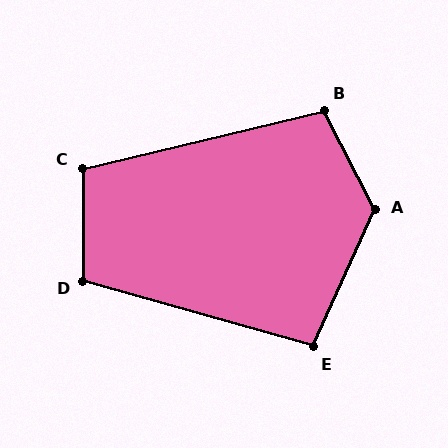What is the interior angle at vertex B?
Approximately 103 degrees (obtuse).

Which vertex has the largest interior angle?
A, at approximately 129 degrees.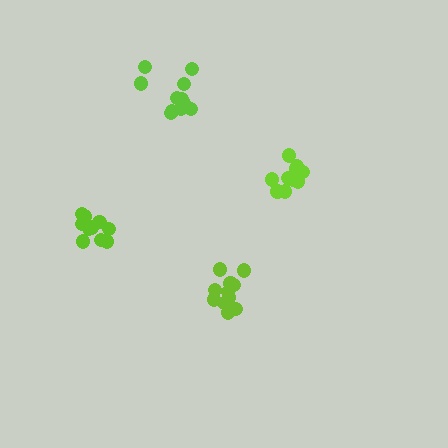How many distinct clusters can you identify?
There are 4 distinct clusters.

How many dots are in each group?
Group 1: 11 dots, Group 2: 12 dots, Group 3: 11 dots, Group 4: 10 dots (44 total).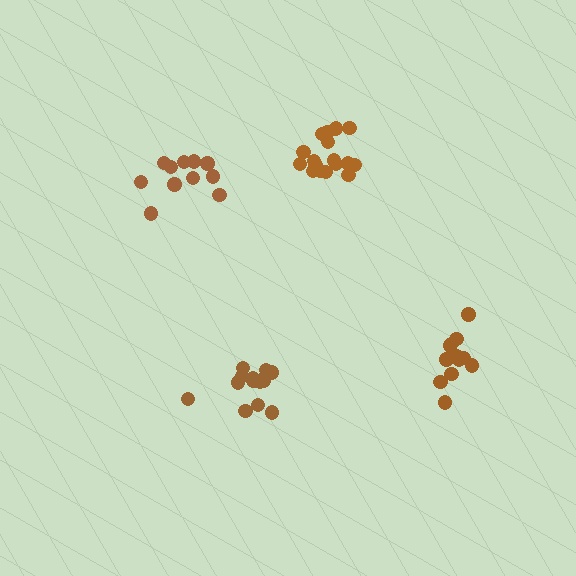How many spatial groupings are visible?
There are 4 spatial groupings.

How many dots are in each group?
Group 1: 12 dots, Group 2: 17 dots, Group 3: 14 dots, Group 4: 13 dots (56 total).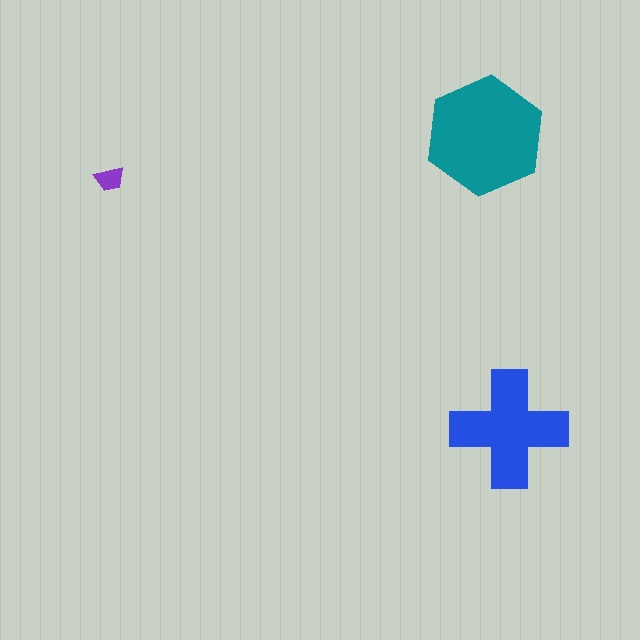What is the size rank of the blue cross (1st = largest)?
2nd.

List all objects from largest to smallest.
The teal hexagon, the blue cross, the purple trapezoid.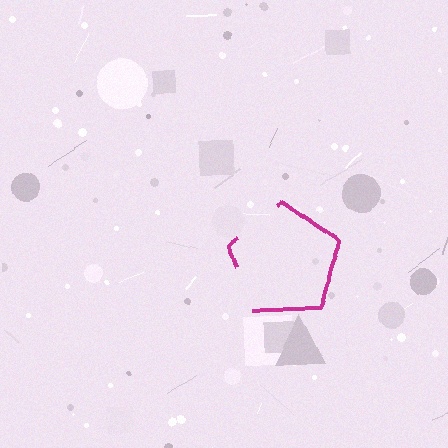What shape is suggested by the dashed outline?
The dashed outline suggests a pentagon.